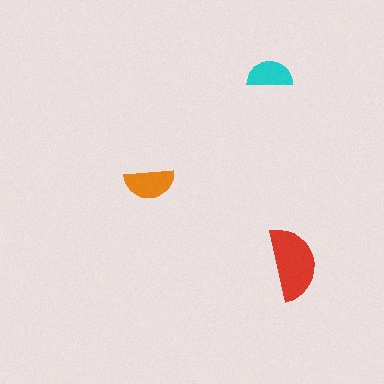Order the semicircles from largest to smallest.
the red one, the orange one, the cyan one.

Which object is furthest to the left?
The orange semicircle is leftmost.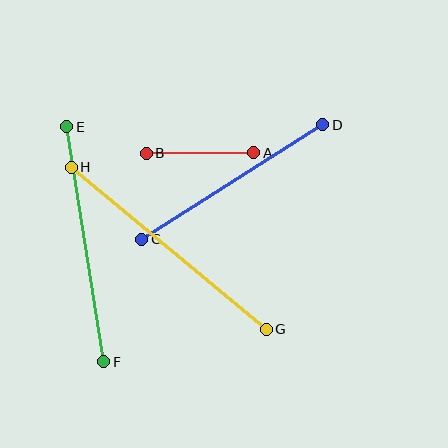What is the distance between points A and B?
The distance is approximately 107 pixels.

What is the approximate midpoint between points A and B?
The midpoint is at approximately (200, 153) pixels.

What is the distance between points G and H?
The distance is approximately 254 pixels.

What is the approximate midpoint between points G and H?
The midpoint is at approximately (169, 248) pixels.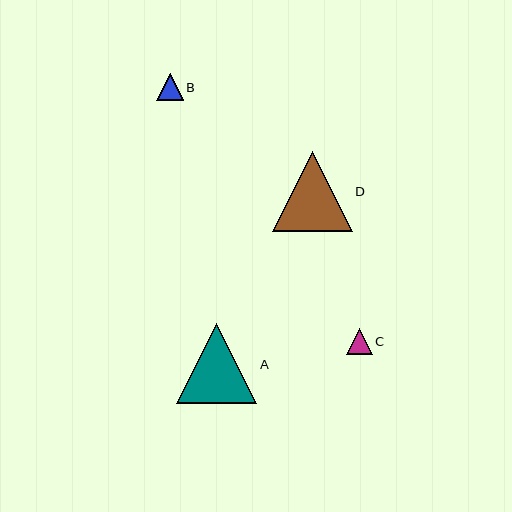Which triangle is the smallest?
Triangle C is the smallest with a size of approximately 26 pixels.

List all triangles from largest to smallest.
From largest to smallest: D, A, B, C.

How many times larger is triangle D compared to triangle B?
Triangle D is approximately 3.0 times the size of triangle B.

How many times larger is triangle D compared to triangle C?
Triangle D is approximately 3.1 times the size of triangle C.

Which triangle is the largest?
Triangle D is the largest with a size of approximately 80 pixels.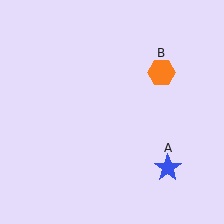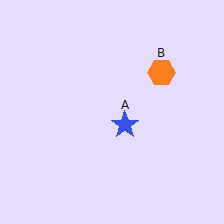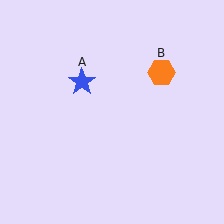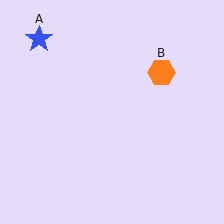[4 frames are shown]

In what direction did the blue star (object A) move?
The blue star (object A) moved up and to the left.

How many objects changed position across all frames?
1 object changed position: blue star (object A).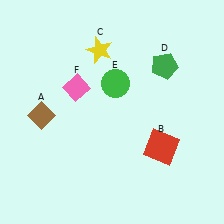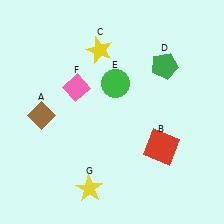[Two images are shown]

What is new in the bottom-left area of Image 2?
A yellow star (G) was added in the bottom-left area of Image 2.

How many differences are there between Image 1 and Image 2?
There is 1 difference between the two images.